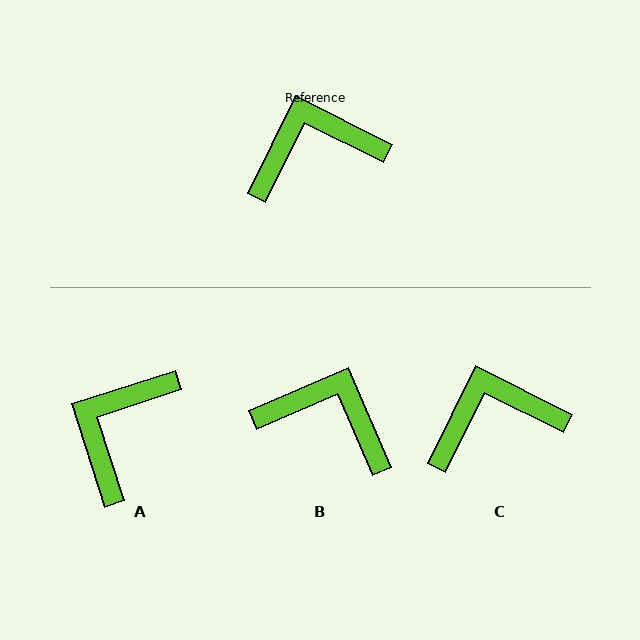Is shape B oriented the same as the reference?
No, it is off by about 41 degrees.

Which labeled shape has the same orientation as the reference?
C.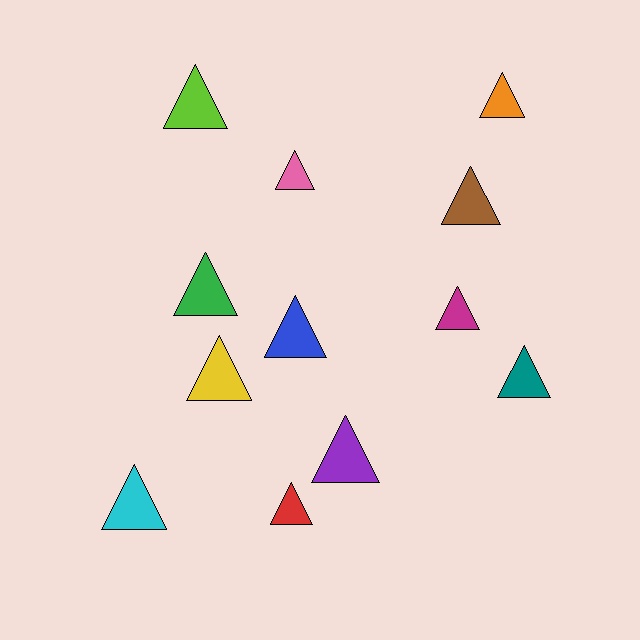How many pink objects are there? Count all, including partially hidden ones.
There is 1 pink object.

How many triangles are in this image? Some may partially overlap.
There are 12 triangles.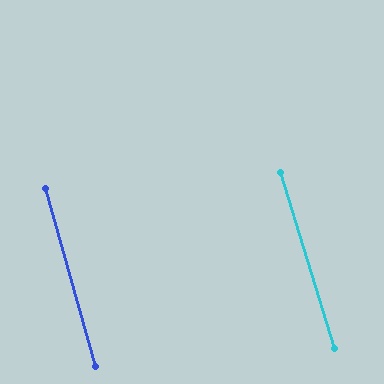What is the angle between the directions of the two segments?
Approximately 1 degree.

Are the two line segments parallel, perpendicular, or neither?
Parallel — their directions differ by only 1.4°.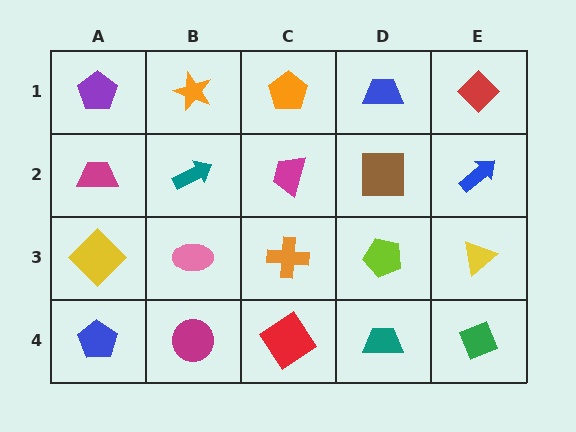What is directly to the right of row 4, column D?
A green diamond.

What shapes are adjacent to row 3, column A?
A magenta trapezoid (row 2, column A), a blue pentagon (row 4, column A), a pink ellipse (row 3, column B).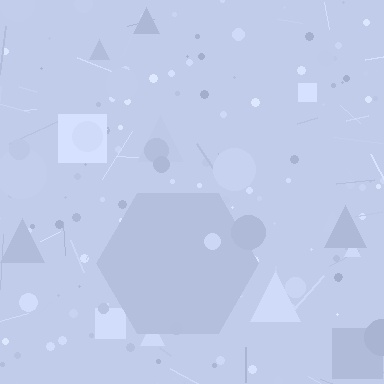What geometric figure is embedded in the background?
A hexagon is embedded in the background.